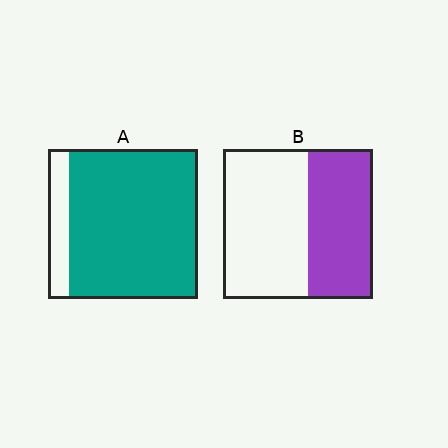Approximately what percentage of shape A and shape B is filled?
A is approximately 85% and B is approximately 45%.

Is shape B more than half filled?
No.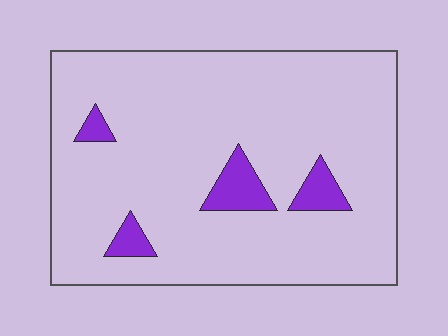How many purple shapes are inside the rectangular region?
4.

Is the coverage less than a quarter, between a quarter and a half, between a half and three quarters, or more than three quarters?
Less than a quarter.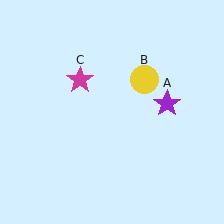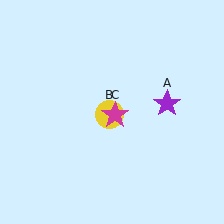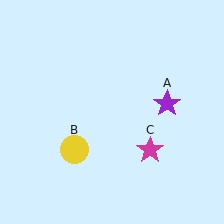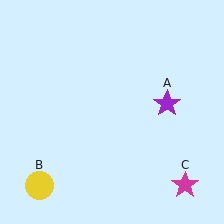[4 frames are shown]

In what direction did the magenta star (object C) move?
The magenta star (object C) moved down and to the right.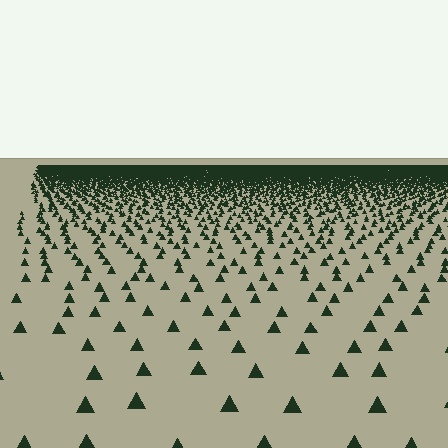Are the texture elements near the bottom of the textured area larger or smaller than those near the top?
Larger. Near the bottom, elements are closer to the viewer and appear at a bigger on-screen size.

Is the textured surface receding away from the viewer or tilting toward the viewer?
The surface is receding away from the viewer. Texture elements get smaller and denser toward the top.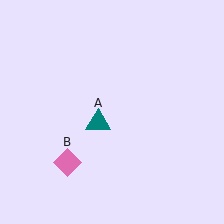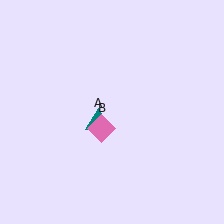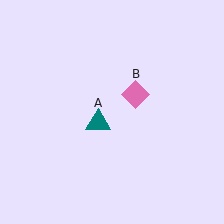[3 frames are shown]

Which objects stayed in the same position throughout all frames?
Teal triangle (object A) remained stationary.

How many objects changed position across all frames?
1 object changed position: pink diamond (object B).